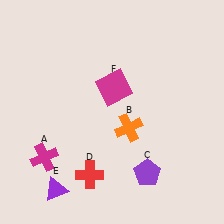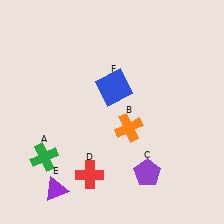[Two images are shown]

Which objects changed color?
A changed from magenta to green. F changed from magenta to blue.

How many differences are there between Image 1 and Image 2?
There are 2 differences between the two images.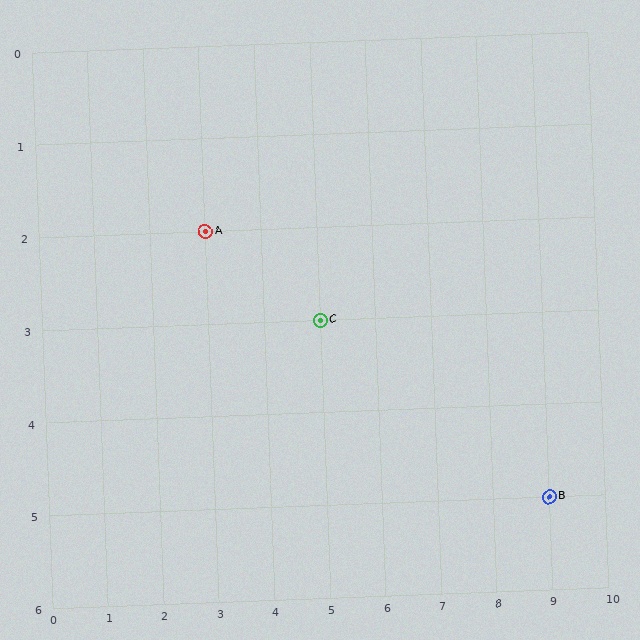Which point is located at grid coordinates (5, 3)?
Point C is at (5, 3).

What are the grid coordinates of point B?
Point B is at grid coordinates (9, 5).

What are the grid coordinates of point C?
Point C is at grid coordinates (5, 3).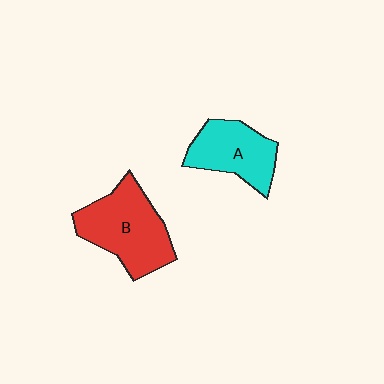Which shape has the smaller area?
Shape A (cyan).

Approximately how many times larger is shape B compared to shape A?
Approximately 1.3 times.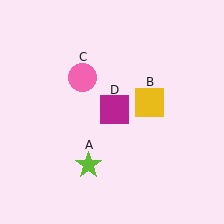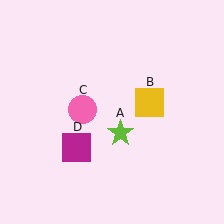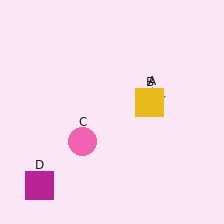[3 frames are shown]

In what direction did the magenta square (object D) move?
The magenta square (object D) moved down and to the left.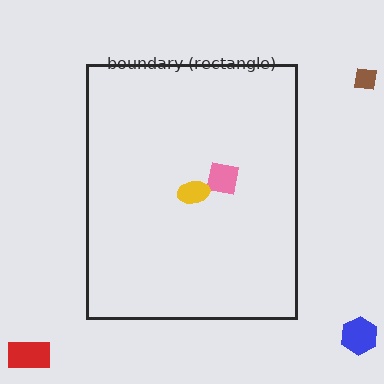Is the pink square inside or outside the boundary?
Inside.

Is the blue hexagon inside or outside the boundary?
Outside.